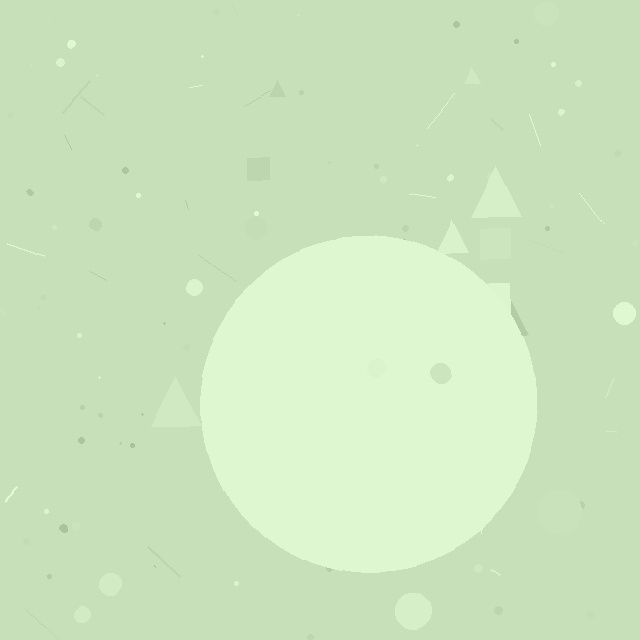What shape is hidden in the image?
A circle is hidden in the image.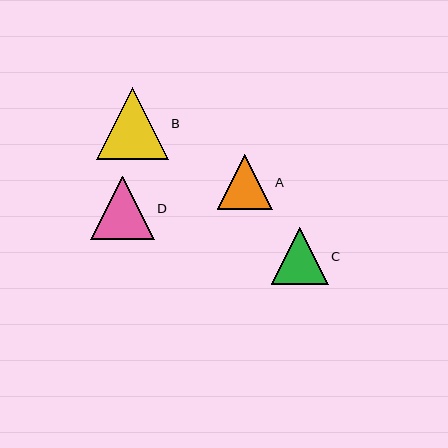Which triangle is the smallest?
Triangle A is the smallest with a size of approximately 55 pixels.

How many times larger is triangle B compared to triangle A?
Triangle B is approximately 1.3 times the size of triangle A.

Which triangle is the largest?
Triangle B is the largest with a size of approximately 72 pixels.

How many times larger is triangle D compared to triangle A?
Triangle D is approximately 1.2 times the size of triangle A.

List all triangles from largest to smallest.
From largest to smallest: B, D, C, A.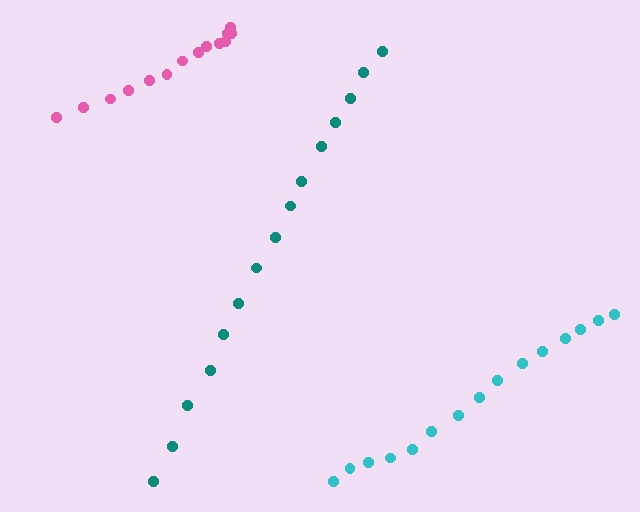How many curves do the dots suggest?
There are 3 distinct paths.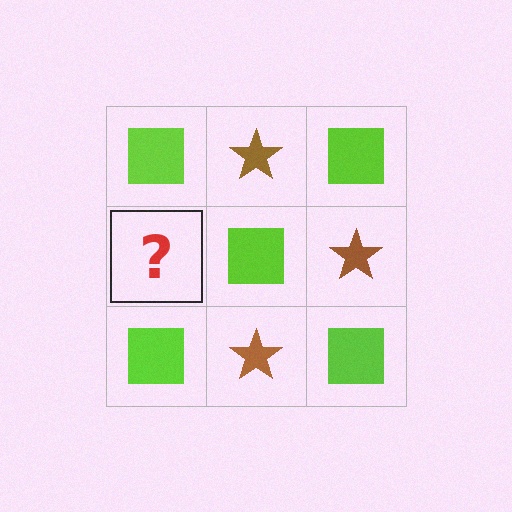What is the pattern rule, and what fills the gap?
The rule is that it alternates lime square and brown star in a checkerboard pattern. The gap should be filled with a brown star.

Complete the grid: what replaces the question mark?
The question mark should be replaced with a brown star.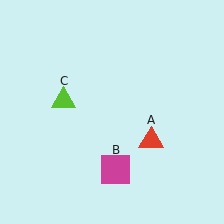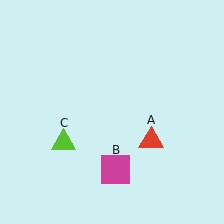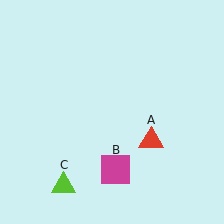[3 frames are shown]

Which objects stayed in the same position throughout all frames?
Red triangle (object A) and magenta square (object B) remained stationary.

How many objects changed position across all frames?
1 object changed position: lime triangle (object C).